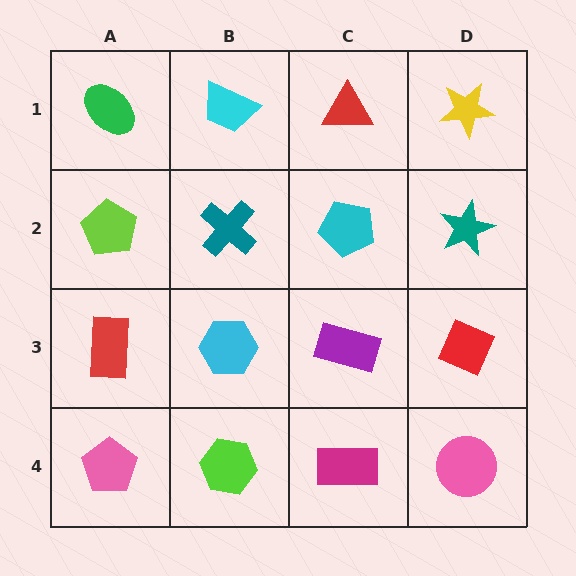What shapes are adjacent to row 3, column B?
A teal cross (row 2, column B), a lime hexagon (row 4, column B), a red rectangle (row 3, column A), a purple rectangle (row 3, column C).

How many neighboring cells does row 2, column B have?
4.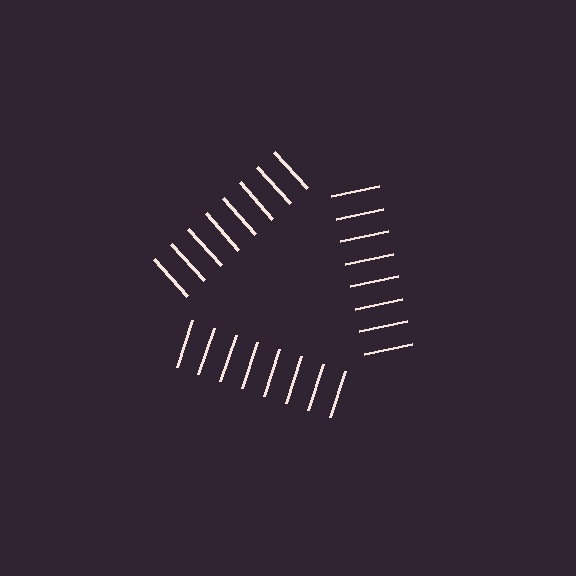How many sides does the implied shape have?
3 sides — the line-ends trace a triangle.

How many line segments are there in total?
24 — 8 along each of the 3 edges.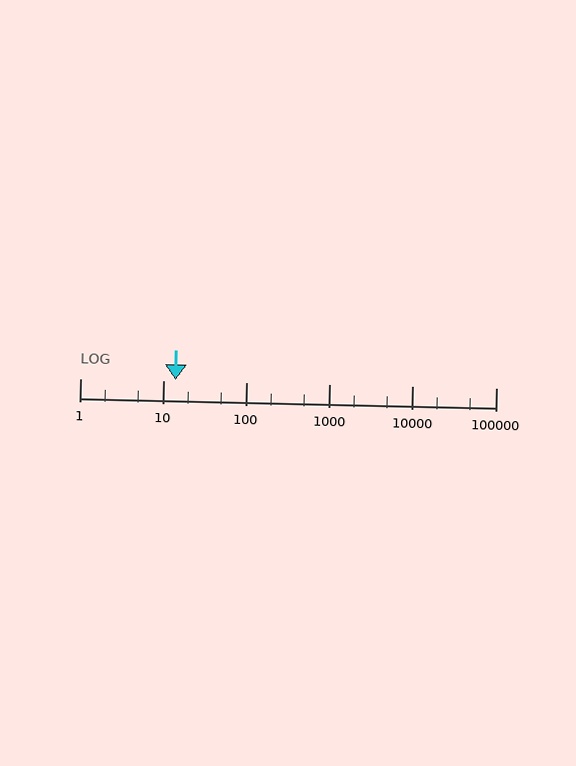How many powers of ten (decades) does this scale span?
The scale spans 5 decades, from 1 to 100000.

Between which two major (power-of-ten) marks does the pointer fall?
The pointer is between 10 and 100.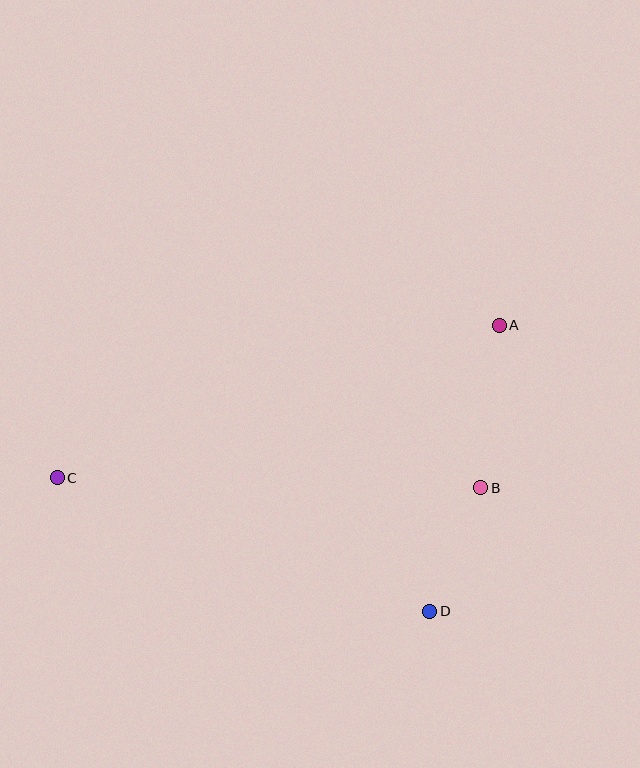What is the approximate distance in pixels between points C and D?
The distance between C and D is approximately 396 pixels.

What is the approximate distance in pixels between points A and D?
The distance between A and D is approximately 294 pixels.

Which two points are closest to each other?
Points B and D are closest to each other.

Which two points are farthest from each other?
Points A and C are farthest from each other.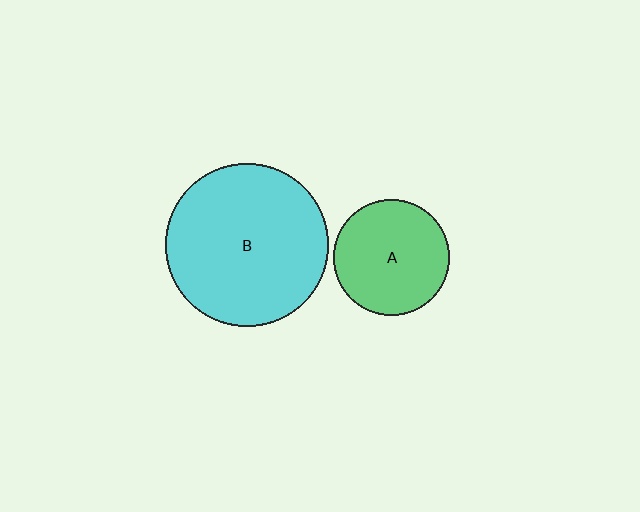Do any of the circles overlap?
No, none of the circles overlap.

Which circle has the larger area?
Circle B (cyan).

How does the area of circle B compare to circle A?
Approximately 2.0 times.